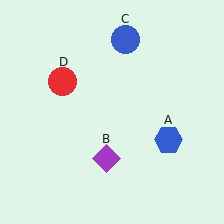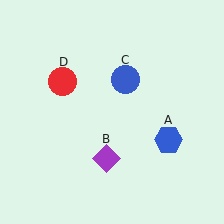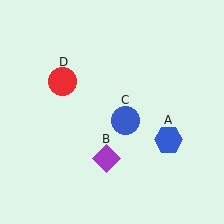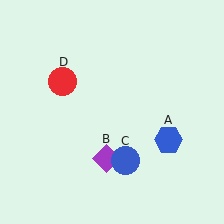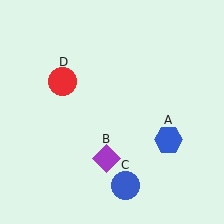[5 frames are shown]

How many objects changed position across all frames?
1 object changed position: blue circle (object C).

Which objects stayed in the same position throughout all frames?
Blue hexagon (object A) and purple diamond (object B) and red circle (object D) remained stationary.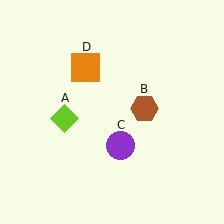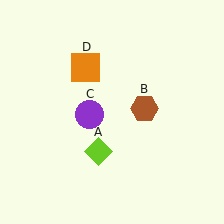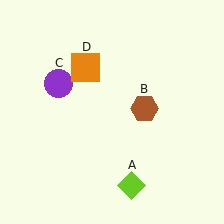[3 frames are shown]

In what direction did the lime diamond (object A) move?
The lime diamond (object A) moved down and to the right.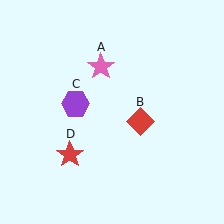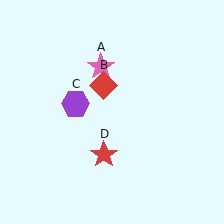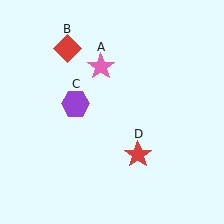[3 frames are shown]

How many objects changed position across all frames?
2 objects changed position: red diamond (object B), red star (object D).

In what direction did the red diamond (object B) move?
The red diamond (object B) moved up and to the left.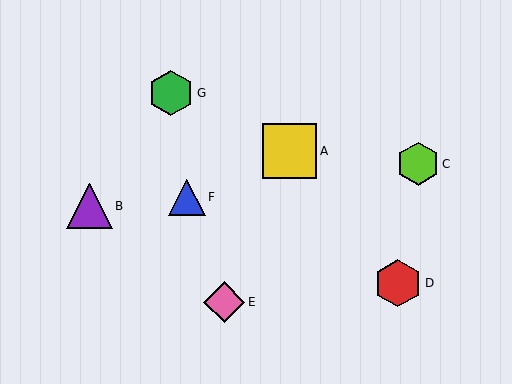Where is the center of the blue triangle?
The center of the blue triangle is at (187, 197).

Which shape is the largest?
The yellow square (labeled A) is the largest.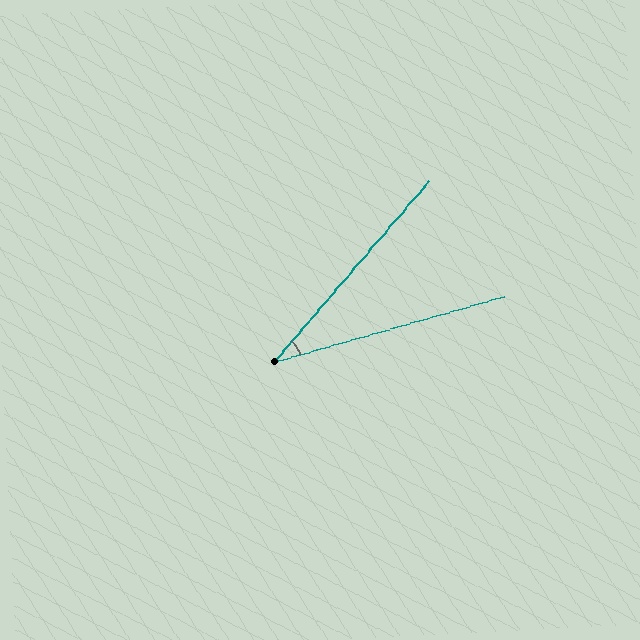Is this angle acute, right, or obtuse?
It is acute.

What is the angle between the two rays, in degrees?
Approximately 34 degrees.